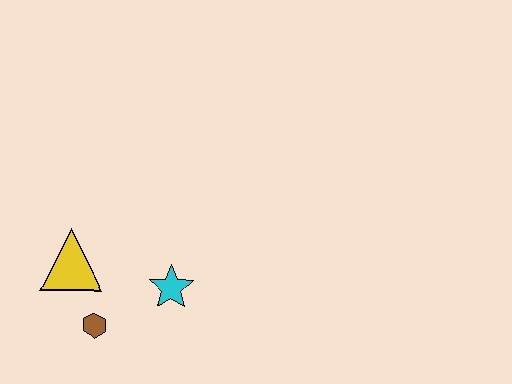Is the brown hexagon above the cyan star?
No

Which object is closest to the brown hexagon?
The yellow triangle is closest to the brown hexagon.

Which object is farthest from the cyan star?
The yellow triangle is farthest from the cyan star.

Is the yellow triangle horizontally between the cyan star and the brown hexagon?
No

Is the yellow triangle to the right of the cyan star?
No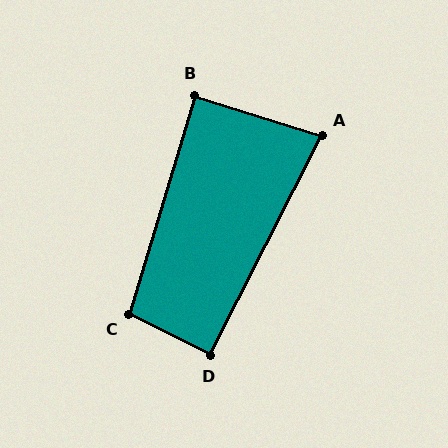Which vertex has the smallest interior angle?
A, at approximately 81 degrees.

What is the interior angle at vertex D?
Approximately 91 degrees (approximately right).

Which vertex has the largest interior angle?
C, at approximately 99 degrees.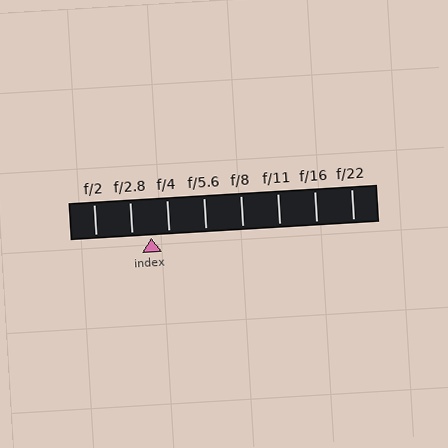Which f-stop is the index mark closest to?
The index mark is closest to f/2.8.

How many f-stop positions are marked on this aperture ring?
There are 8 f-stop positions marked.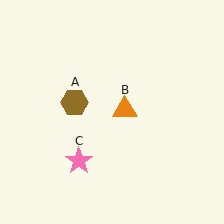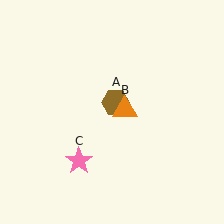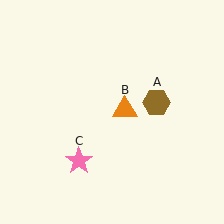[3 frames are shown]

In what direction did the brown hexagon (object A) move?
The brown hexagon (object A) moved right.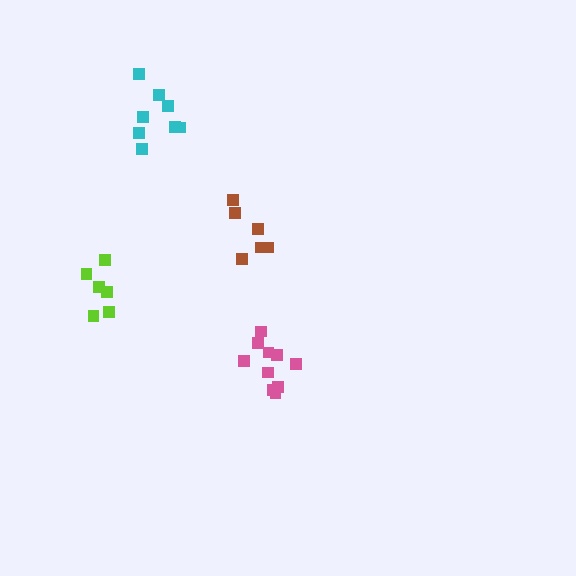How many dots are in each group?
Group 1: 6 dots, Group 2: 8 dots, Group 3: 6 dots, Group 4: 10 dots (30 total).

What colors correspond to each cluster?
The clusters are colored: lime, cyan, brown, pink.